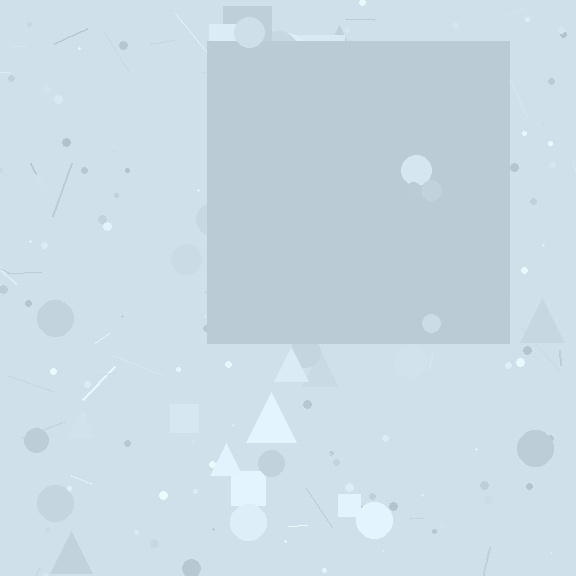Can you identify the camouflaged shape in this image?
The camouflaged shape is a square.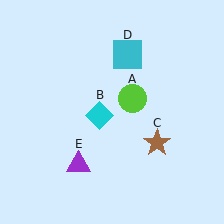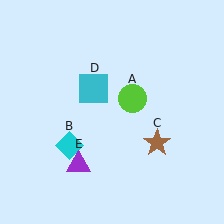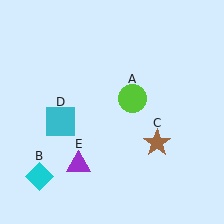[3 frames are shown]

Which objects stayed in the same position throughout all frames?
Lime circle (object A) and brown star (object C) and purple triangle (object E) remained stationary.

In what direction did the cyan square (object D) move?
The cyan square (object D) moved down and to the left.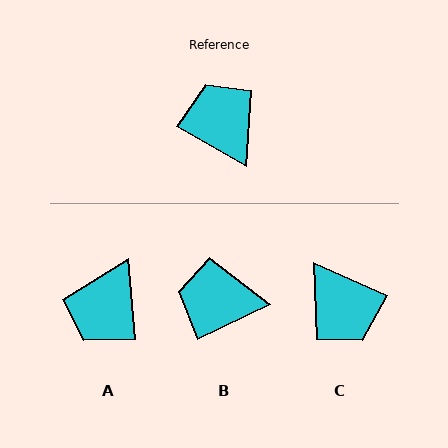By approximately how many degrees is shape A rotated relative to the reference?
Approximately 125 degrees counter-clockwise.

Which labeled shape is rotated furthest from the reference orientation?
C, about 174 degrees away.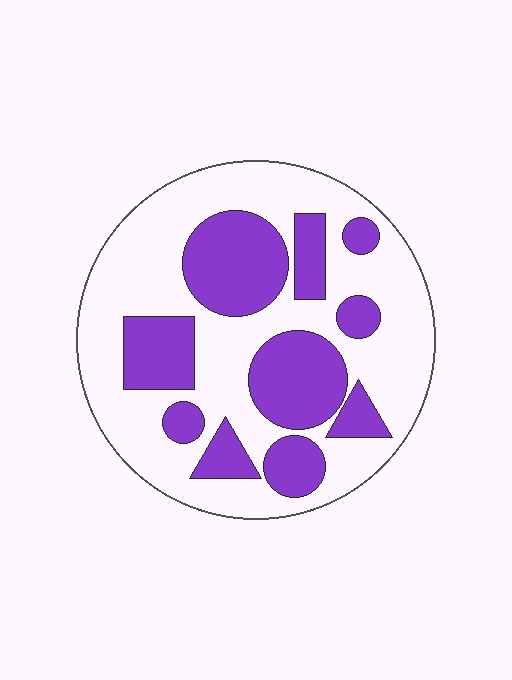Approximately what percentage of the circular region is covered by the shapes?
Approximately 35%.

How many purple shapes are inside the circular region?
10.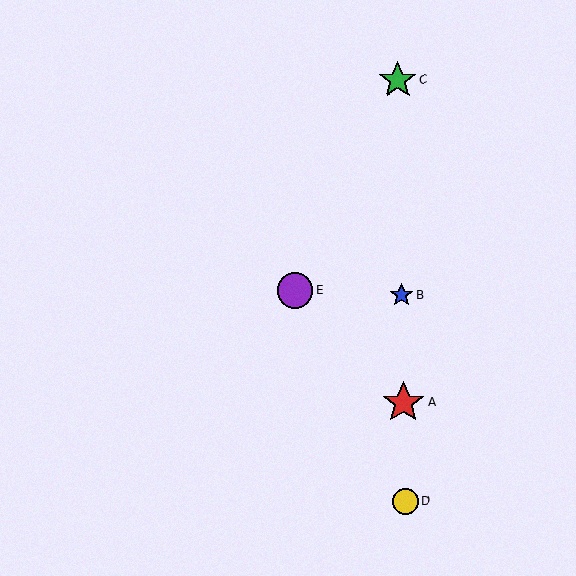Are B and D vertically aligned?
Yes, both are at x≈402.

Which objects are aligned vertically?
Objects A, B, C, D are aligned vertically.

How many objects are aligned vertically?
4 objects (A, B, C, D) are aligned vertically.